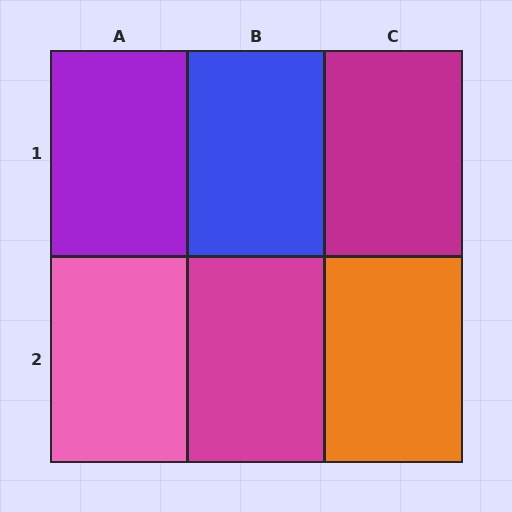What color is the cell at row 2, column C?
Orange.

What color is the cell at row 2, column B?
Magenta.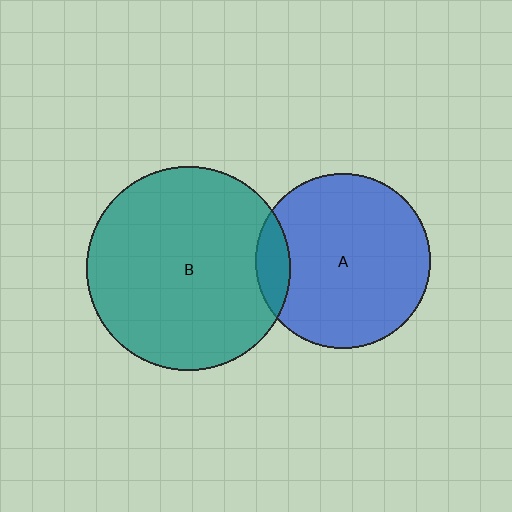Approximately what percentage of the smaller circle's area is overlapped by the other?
Approximately 10%.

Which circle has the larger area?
Circle B (teal).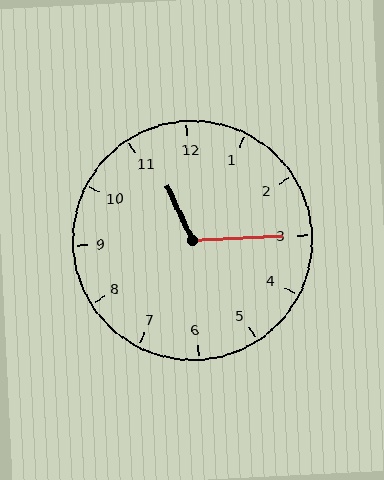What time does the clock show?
11:15.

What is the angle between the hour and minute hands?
Approximately 112 degrees.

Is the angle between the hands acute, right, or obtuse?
It is obtuse.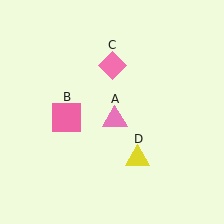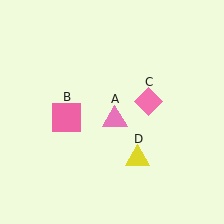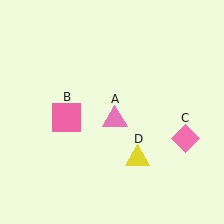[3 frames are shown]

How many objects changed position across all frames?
1 object changed position: pink diamond (object C).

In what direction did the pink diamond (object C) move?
The pink diamond (object C) moved down and to the right.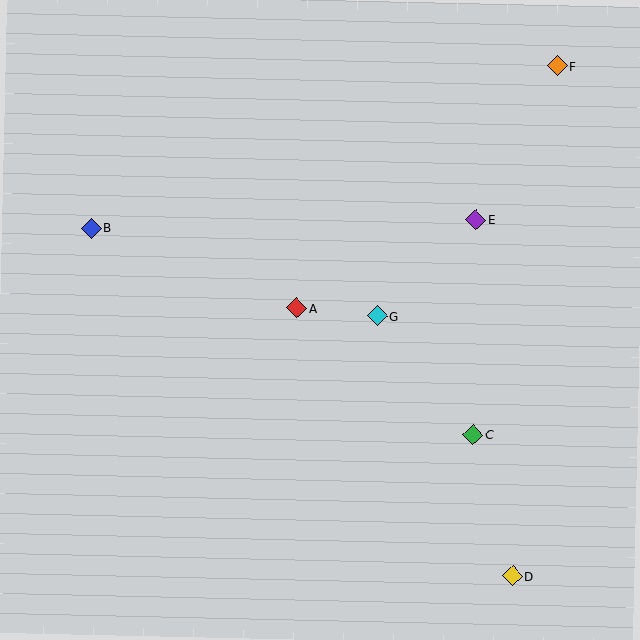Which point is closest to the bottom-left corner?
Point B is closest to the bottom-left corner.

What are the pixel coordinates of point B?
Point B is at (91, 228).